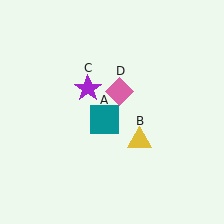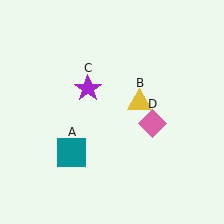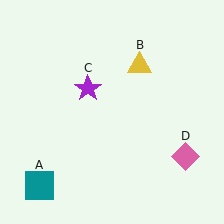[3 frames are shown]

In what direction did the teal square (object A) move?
The teal square (object A) moved down and to the left.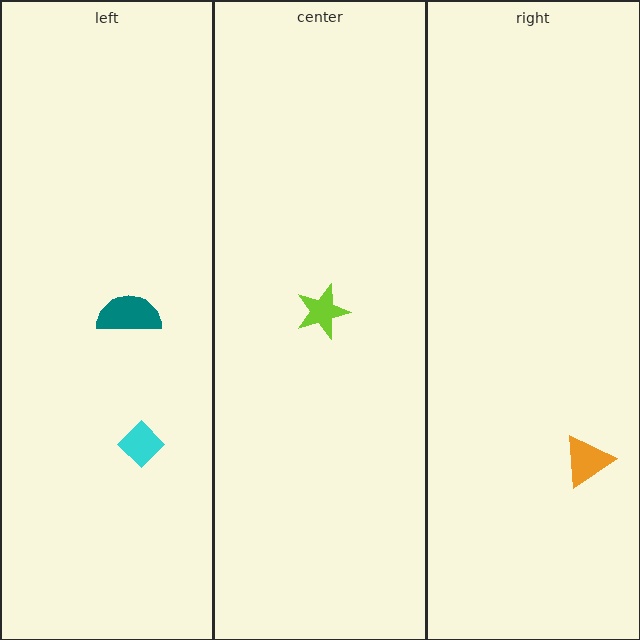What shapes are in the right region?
The orange triangle.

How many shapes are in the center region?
1.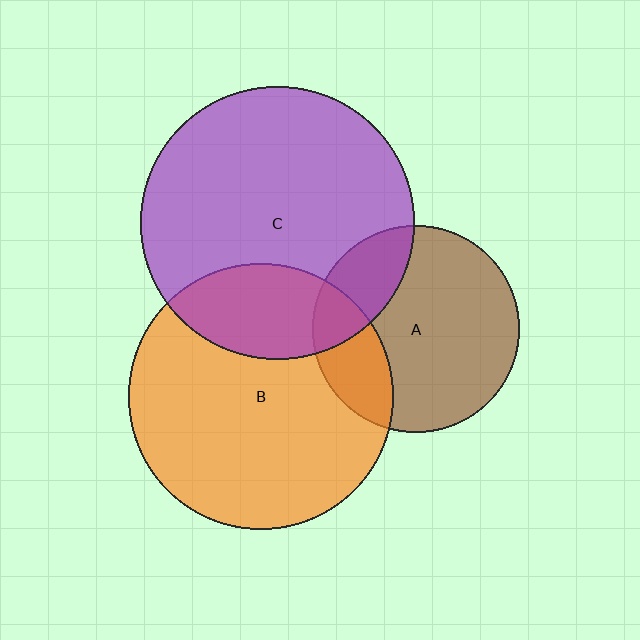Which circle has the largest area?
Circle C (purple).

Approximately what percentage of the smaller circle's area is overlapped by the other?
Approximately 25%.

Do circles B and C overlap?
Yes.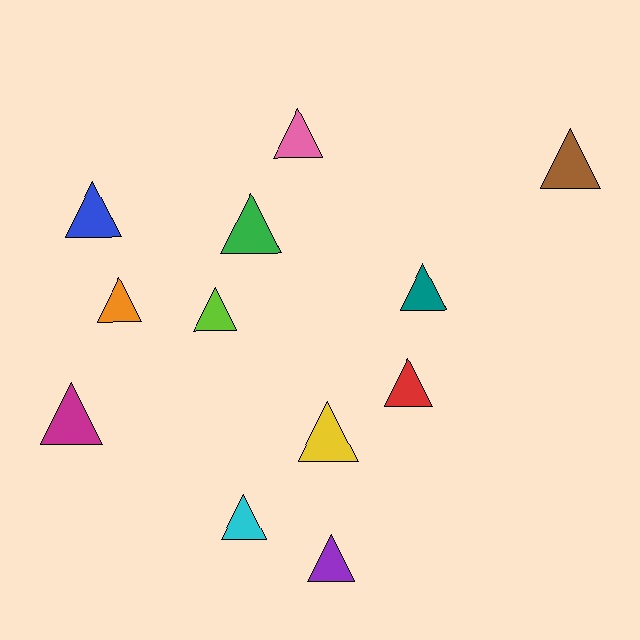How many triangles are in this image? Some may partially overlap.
There are 12 triangles.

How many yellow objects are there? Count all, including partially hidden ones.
There is 1 yellow object.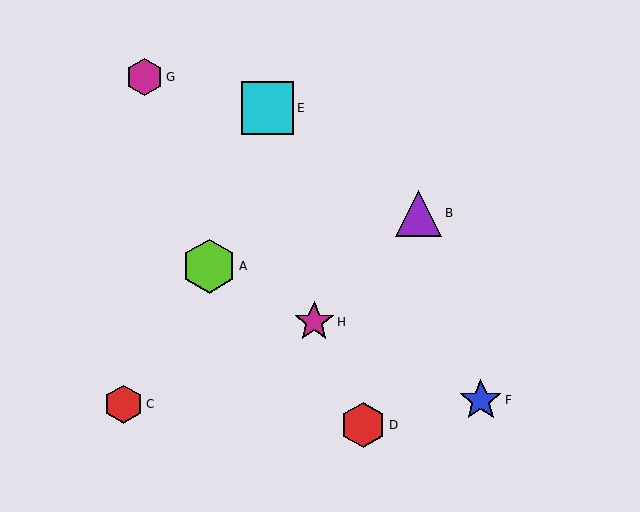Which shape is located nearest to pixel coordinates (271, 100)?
The cyan square (labeled E) at (267, 108) is nearest to that location.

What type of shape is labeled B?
Shape B is a purple triangle.